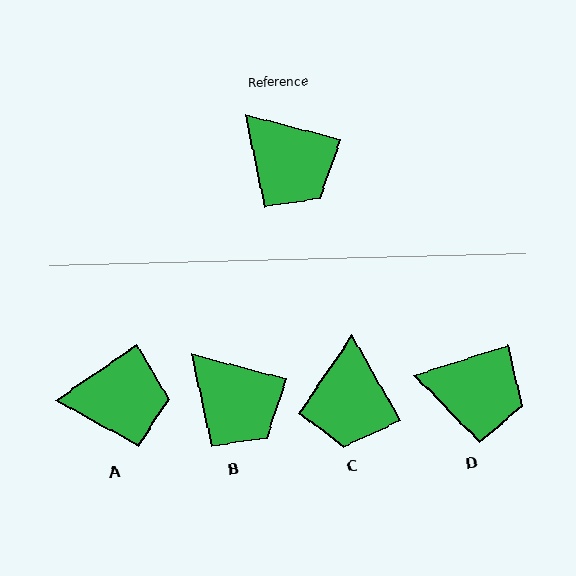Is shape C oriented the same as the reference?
No, it is off by about 46 degrees.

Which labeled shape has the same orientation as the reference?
B.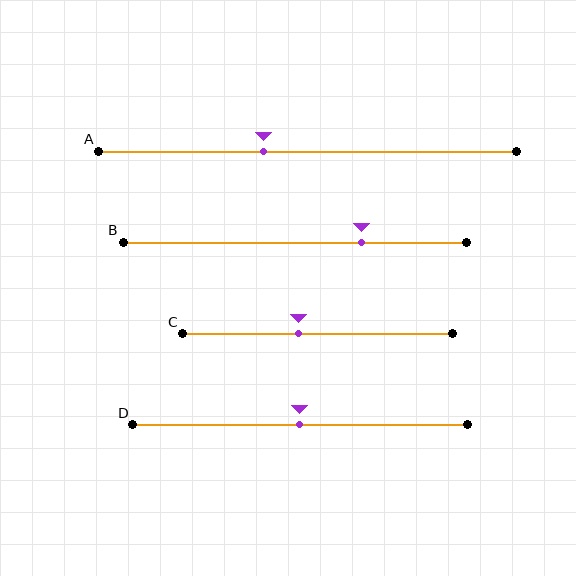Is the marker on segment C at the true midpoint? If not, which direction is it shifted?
No, the marker on segment C is shifted to the left by about 7% of the segment length.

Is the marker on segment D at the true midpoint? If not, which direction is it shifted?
Yes, the marker on segment D is at the true midpoint.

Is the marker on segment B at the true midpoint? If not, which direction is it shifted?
No, the marker on segment B is shifted to the right by about 19% of the segment length.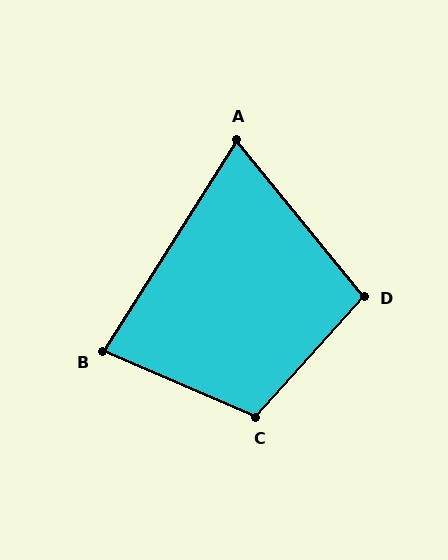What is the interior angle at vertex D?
Approximately 99 degrees (obtuse).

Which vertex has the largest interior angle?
C, at approximately 109 degrees.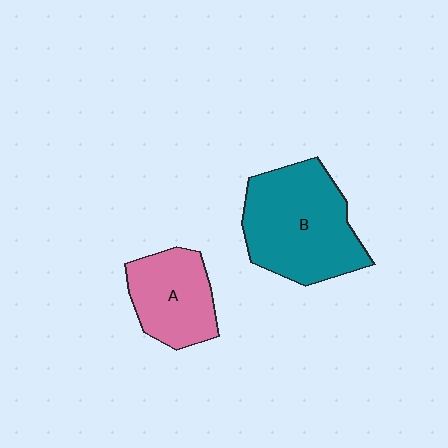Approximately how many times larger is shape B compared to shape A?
Approximately 1.6 times.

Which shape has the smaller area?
Shape A (pink).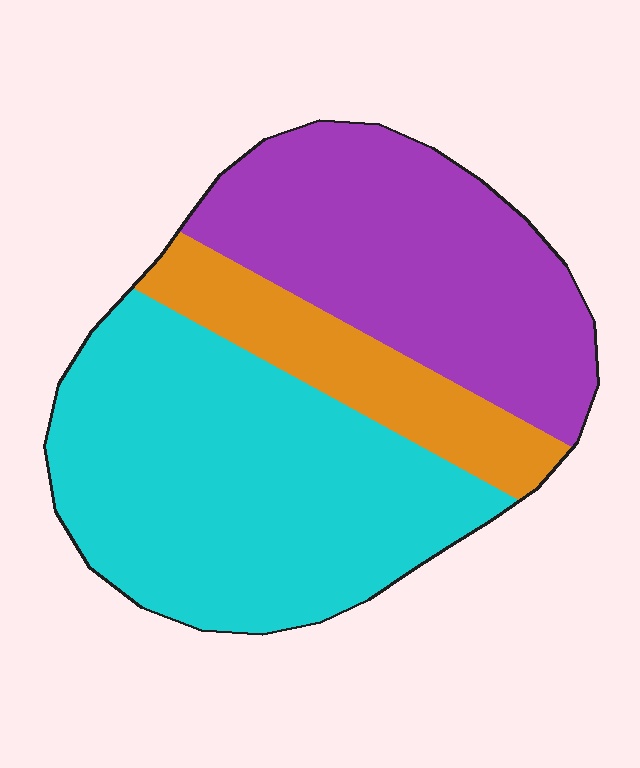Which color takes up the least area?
Orange, at roughly 15%.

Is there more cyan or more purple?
Cyan.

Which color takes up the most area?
Cyan, at roughly 50%.